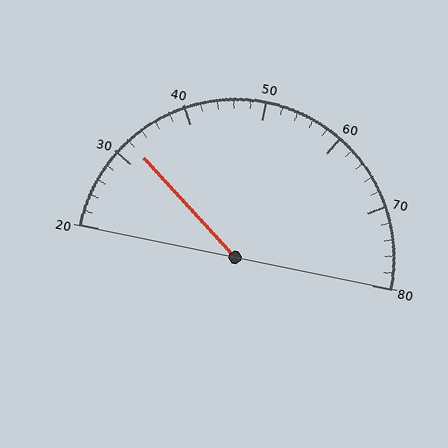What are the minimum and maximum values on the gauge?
The gauge ranges from 20 to 80.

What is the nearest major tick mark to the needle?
The nearest major tick mark is 30.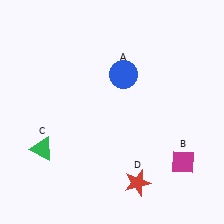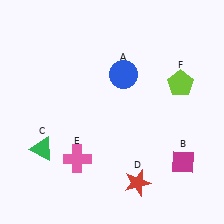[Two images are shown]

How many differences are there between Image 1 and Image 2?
There are 2 differences between the two images.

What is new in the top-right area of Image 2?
A lime pentagon (F) was added in the top-right area of Image 2.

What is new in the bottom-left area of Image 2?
A pink cross (E) was added in the bottom-left area of Image 2.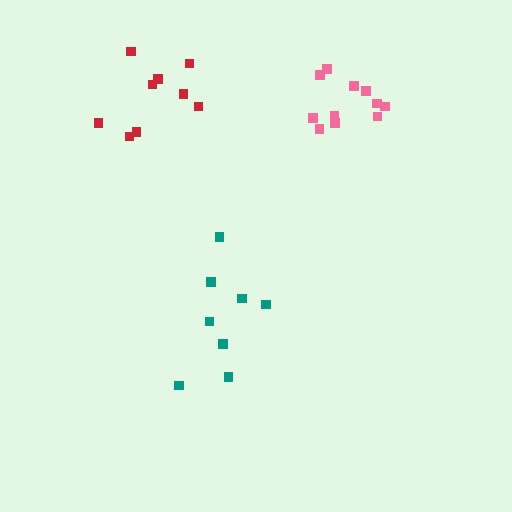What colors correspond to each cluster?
The clusters are colored: teal, pink, red.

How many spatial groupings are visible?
There are 3 spatial groupings.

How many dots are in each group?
Group 1: 8 dots, Group 2: 11 dots, Group 3: 9 dots (28 total).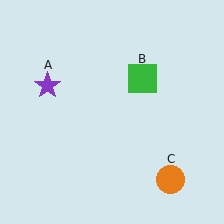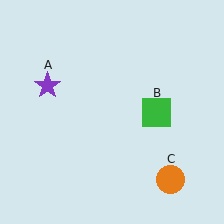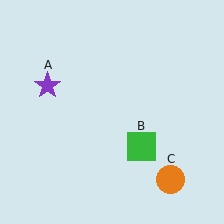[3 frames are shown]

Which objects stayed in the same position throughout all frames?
Purple star (object A) and orange circle (object C) remained stationary.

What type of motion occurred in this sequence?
The green square (object B) rotated clockwise around the center of the scene.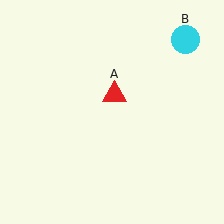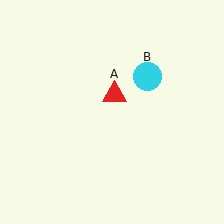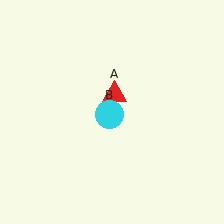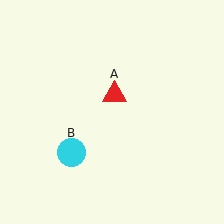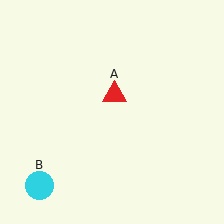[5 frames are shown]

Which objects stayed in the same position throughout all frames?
Red triangle (object A) remained stationary.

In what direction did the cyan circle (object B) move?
The cyan circle (object B) moved down and to the left.